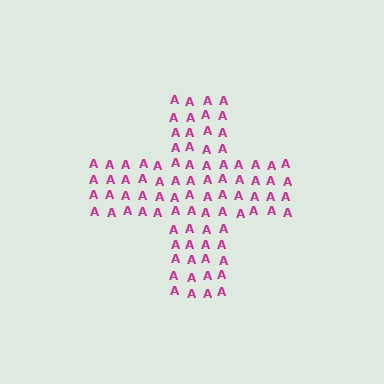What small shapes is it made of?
It is made of small letter A's.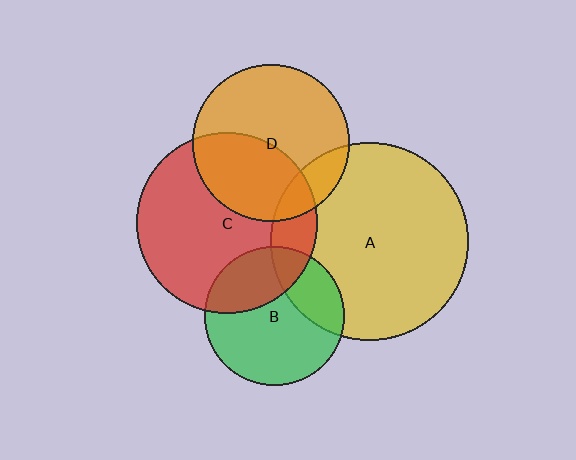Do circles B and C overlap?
Yes.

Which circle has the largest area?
Circle A (yellow).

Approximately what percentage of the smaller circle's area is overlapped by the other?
Approximately 30%.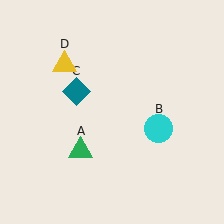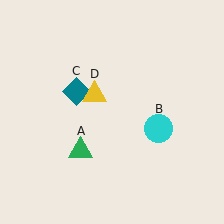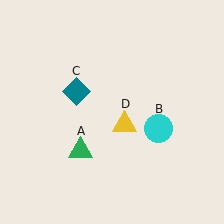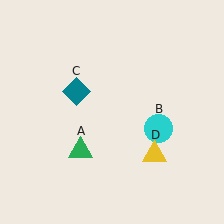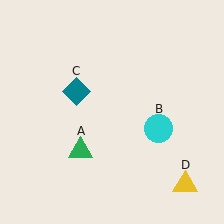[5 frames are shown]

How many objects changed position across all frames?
1 object changed position: yellow triangle (object D).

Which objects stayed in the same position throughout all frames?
Green triangle (object A) and cyan circle (object B) and teal diamond (object C) remained stationary.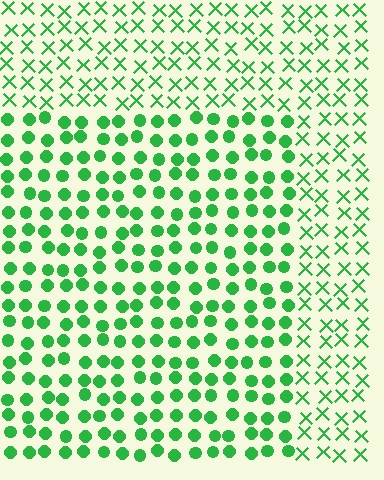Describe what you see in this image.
The image is filled with small green elements arranged in a uniform grid. A rectangle-shaped region contains circles, while the surrounding area contains X marks. The boundary is defined purely by the change in element shape.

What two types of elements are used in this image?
The image uses circles inside the rectangle region and X marks outside it.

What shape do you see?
I see a rectangle.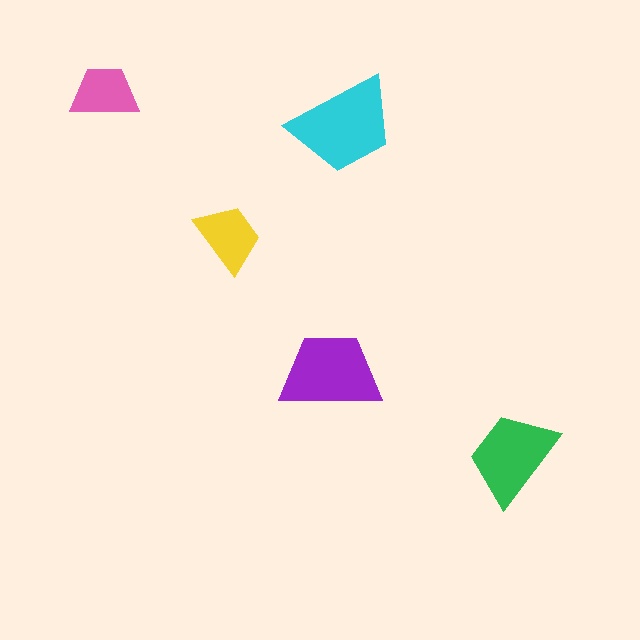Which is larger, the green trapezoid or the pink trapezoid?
The green one.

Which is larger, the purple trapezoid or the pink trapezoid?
The purple one.